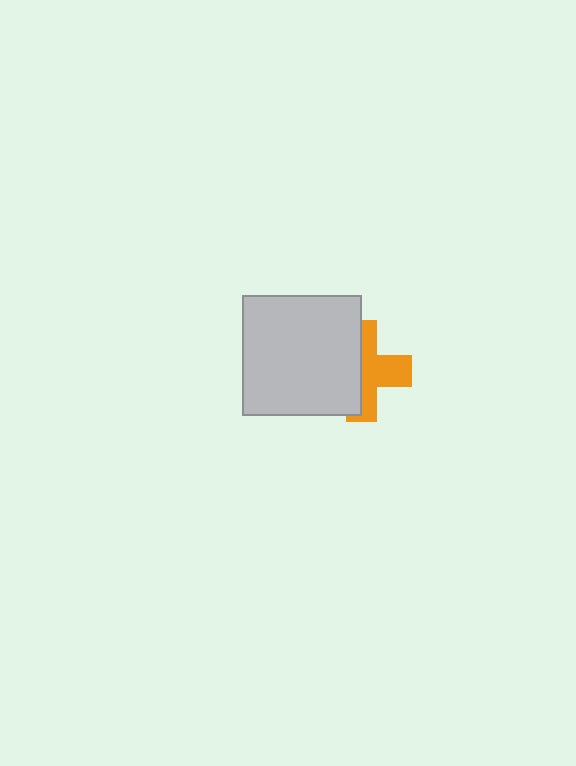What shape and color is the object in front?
The object in front is a light gray square.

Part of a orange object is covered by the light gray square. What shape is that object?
It is a cross.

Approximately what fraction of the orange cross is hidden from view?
Roughly 49% of the orange cross is hidden behind the light gray square.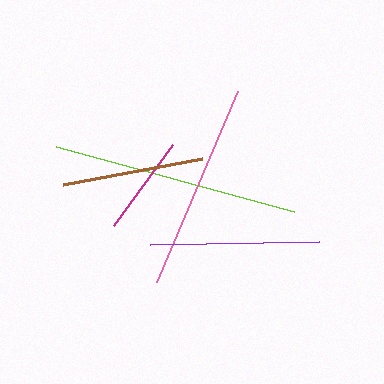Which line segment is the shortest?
The magenta line is the shortest at approximately 99 pixels.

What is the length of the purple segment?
The purple segment is approximately 169 pixels long.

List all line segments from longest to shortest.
From longest to shortest: lime, pink, purple, brown, magenta.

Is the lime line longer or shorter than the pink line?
The lime line is longer than the pink line.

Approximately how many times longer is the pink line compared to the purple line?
The pink line is approximately 1.2 times the length of the purple line.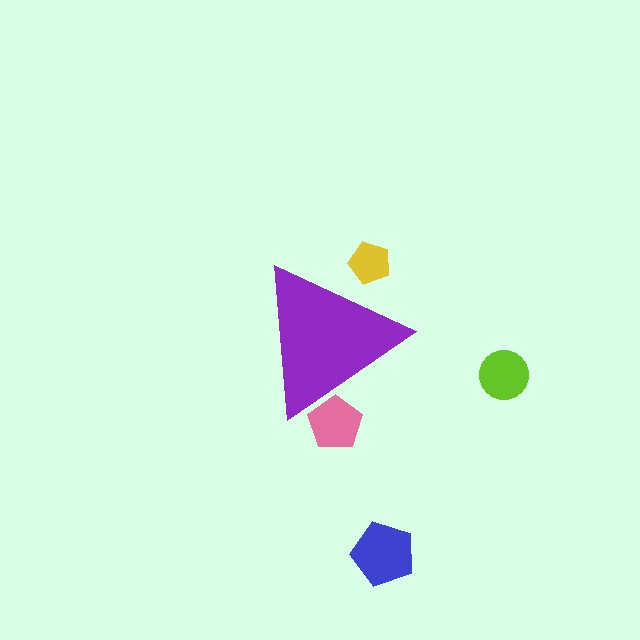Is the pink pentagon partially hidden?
Yes, the pink pentagon is partially hidden behind the purple triangle.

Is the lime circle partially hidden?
No, the lime circle is fully visible.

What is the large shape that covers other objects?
A purple triangle.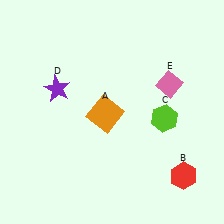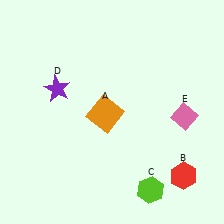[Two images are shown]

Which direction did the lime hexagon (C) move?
The lime hexagon (C) moved down.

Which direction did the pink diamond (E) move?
The pink diamond (E) moved down.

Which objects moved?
The objects that moved are: the lime hexagon (C), the pink diamond (E).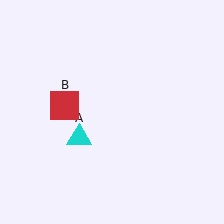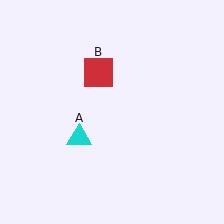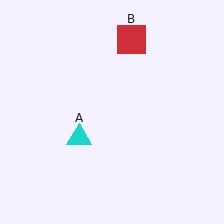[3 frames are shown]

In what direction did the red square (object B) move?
The red square (object B) moved up and to the right.